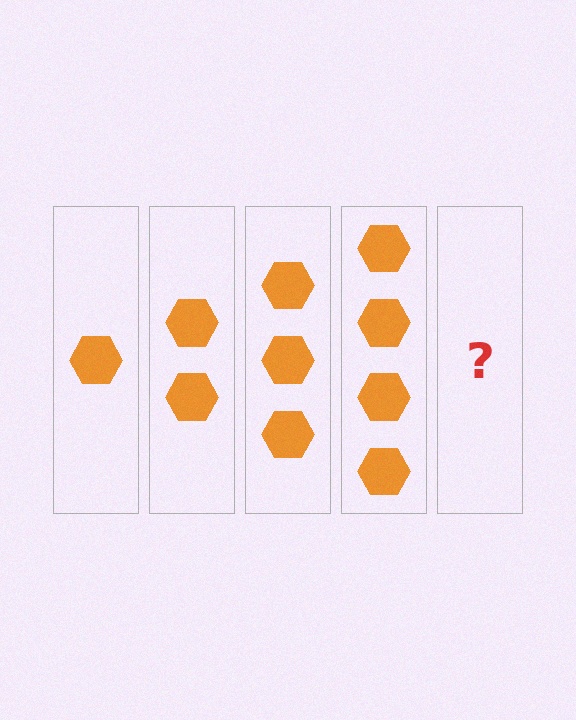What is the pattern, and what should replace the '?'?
The pattern is that each step adds one more hexagon. The '?' should be 5 hexagons.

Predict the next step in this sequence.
The next step is 5 hexagons.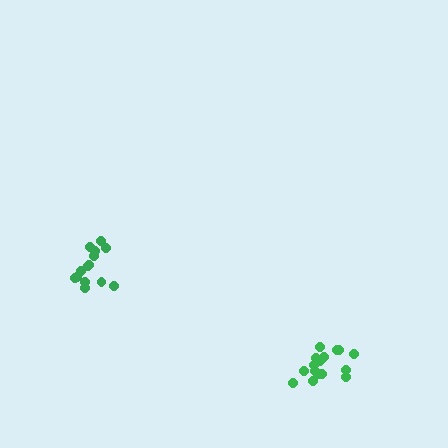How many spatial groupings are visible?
There are 2 spatial groupings.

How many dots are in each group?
Group 1: 17 dots, Group 2: 14 dots (31 total).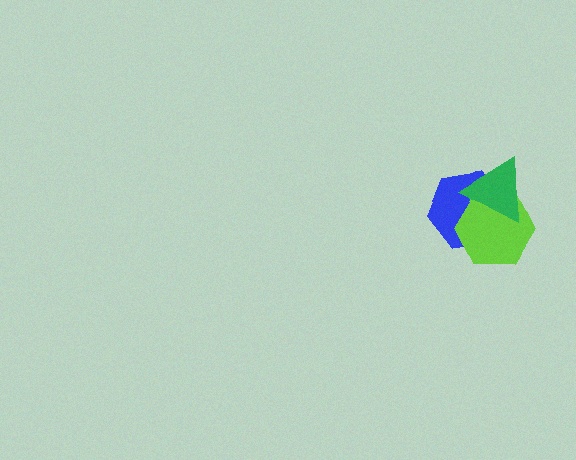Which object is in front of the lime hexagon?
The green triangle is in front of the lime hexagon.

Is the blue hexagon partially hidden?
Yes, it is partially covered by another shape.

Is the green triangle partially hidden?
No, no other shape covers it.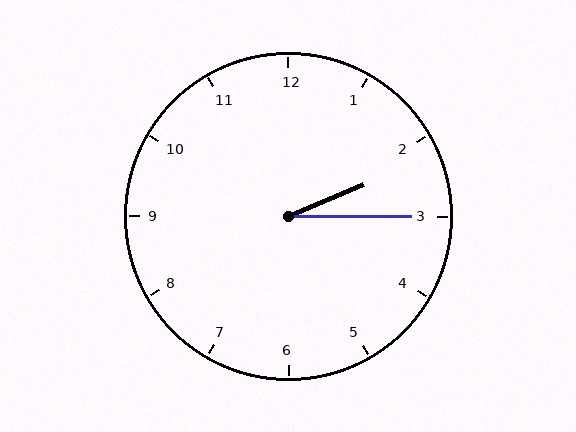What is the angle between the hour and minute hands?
Approximately 22 degrees.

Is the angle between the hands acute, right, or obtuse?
It is acute.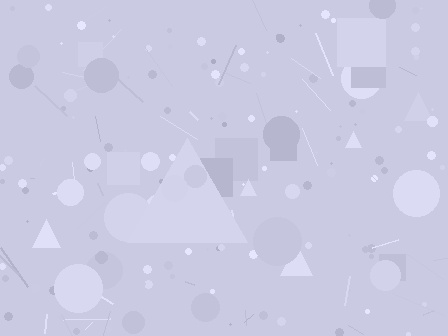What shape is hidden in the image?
A triangle is hidden in the image.